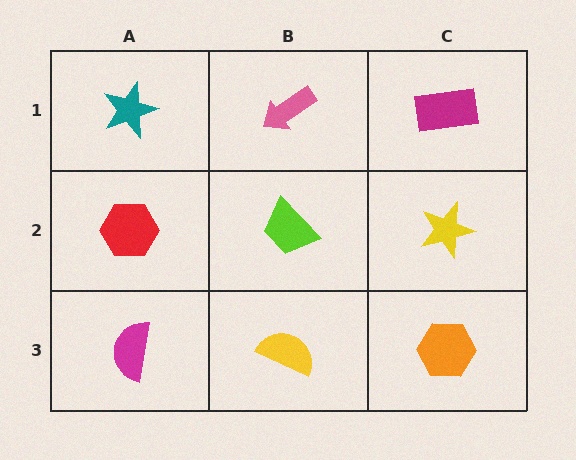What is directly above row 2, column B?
A pink arrow.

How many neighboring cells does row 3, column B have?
3.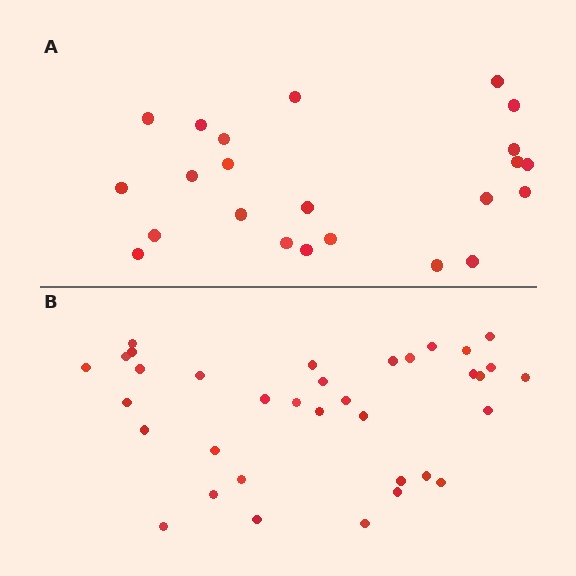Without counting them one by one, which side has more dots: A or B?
Region B (the bottom region) has more dots.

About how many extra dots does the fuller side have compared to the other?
Region B has roughly 12 or so more dots than region A.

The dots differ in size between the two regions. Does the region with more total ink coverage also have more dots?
No. Region A has more total ink coverage because its dots are larger, but region B actually contains more individual dots. Total area can be misleading — the number of items is what matters here.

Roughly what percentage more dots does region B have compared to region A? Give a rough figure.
About 50% more.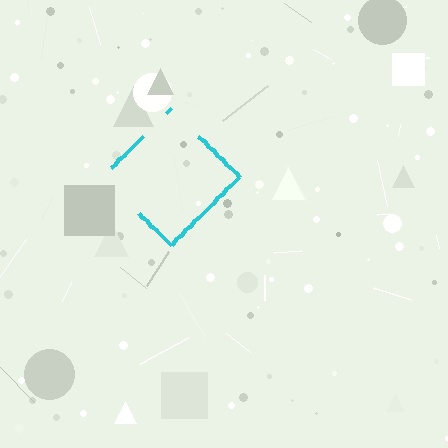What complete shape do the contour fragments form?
The contour fragments form a diamond.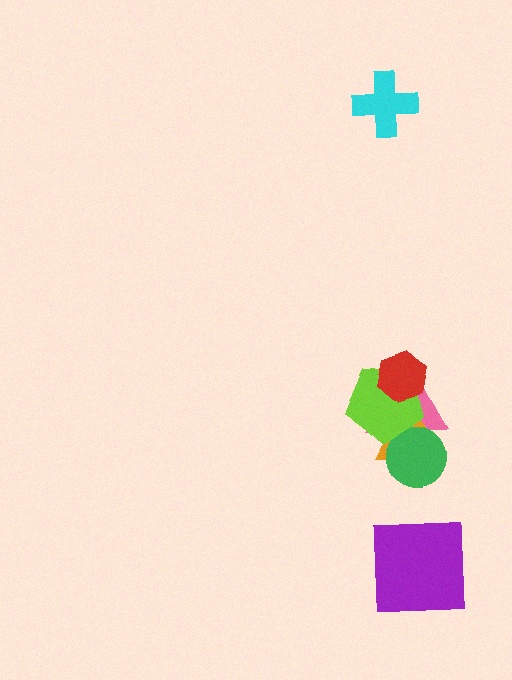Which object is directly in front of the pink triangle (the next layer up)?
The orange triangle is directly in front of the pink triangle.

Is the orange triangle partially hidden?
Yes, it is partially covered by another shape.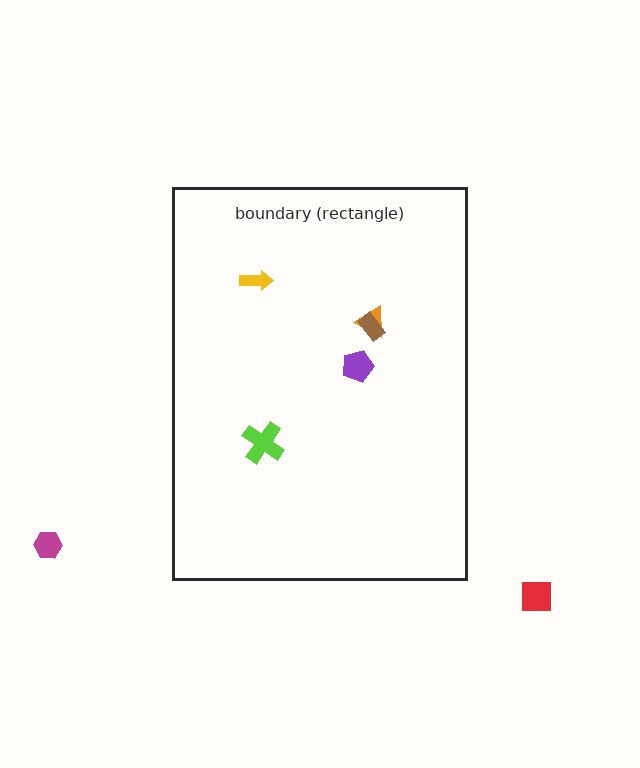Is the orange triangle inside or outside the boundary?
Inside.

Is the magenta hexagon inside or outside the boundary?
Outside.